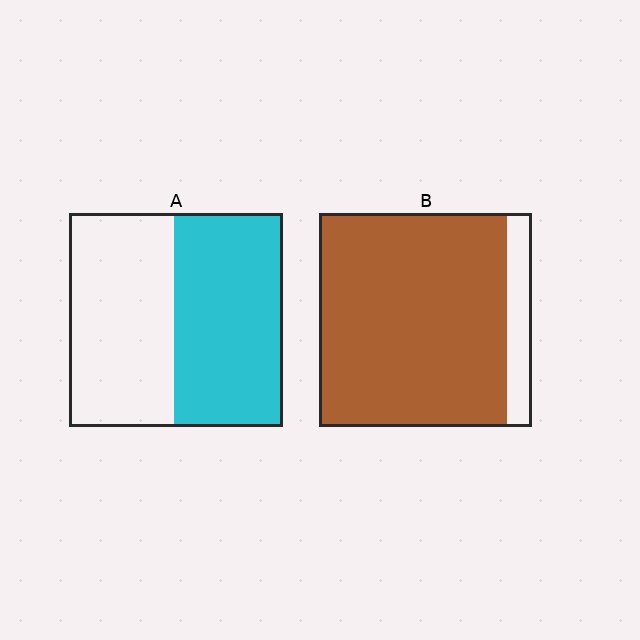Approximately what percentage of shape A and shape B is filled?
A is approximately 50% and B is approximately 90%.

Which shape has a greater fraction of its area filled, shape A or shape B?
Shape B.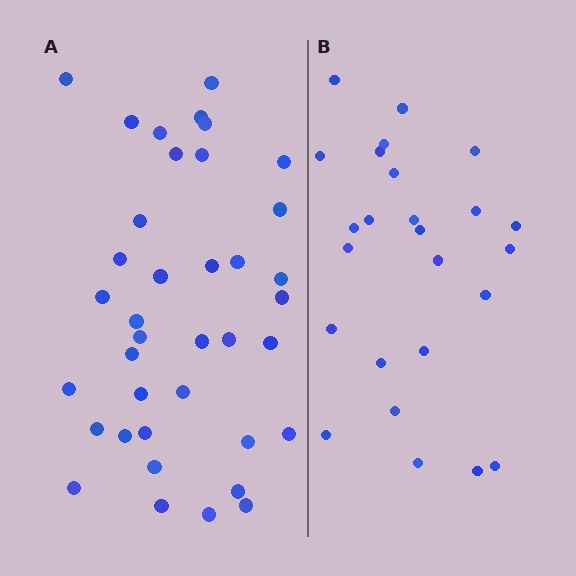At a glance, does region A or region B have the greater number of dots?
Region A (the left region) has more dots.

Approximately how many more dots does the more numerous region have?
Region A has approximately 15 more dots than region B.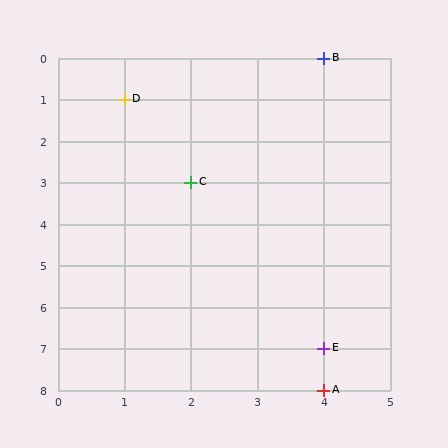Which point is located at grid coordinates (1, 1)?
Point D is at (1, 1).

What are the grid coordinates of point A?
Point A is at grid coordinates (4, 8).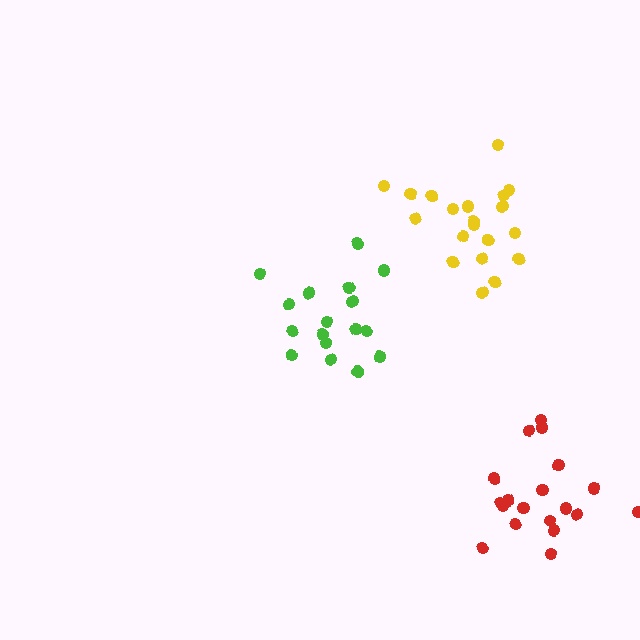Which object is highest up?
The yellow cluster is topmost.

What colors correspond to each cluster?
The clusters are colored: red, yellow, green.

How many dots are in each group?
Group 1: 19 dots, Group 2: 20 dots, Group 3: 17 dots (56 total).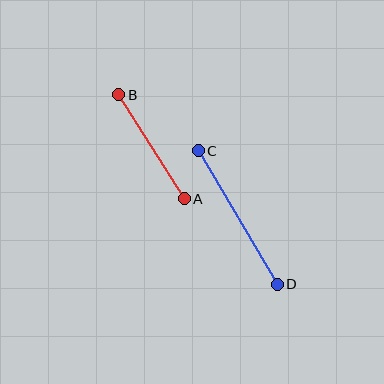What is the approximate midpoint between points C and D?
The midpoint is at approximately (238, 218) pixels.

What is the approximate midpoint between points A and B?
The midpoint is at approximately (151, 147) pixels.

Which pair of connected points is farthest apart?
Points C and D are farthest apart.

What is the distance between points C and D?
The distance is approximately 155 pixels.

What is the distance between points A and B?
The distance is approximately 123 pixels.